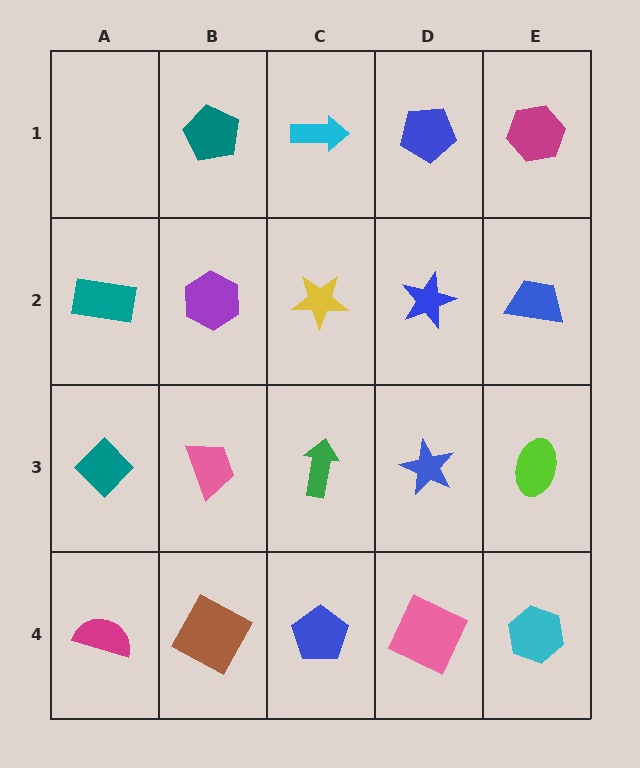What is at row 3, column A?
A teal diamond.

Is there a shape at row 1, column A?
No, that cell is empty.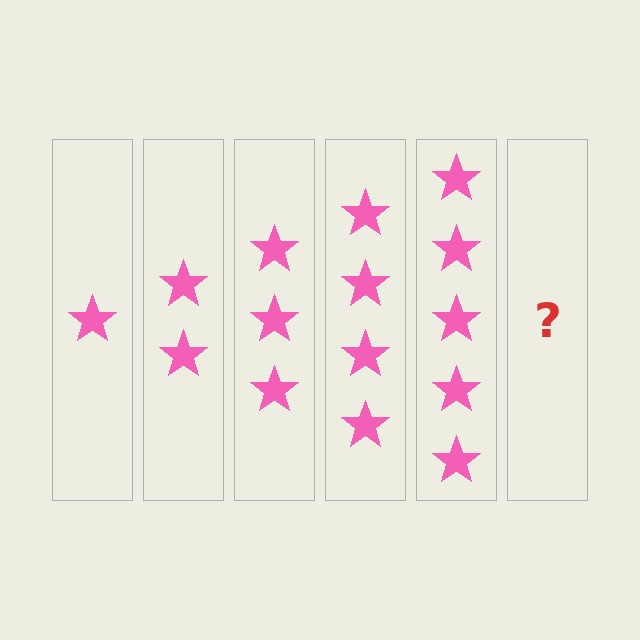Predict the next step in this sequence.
The next step is 6 stars.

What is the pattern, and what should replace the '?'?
The pattern is that each step adds one more star. The '?' should be 6 stars.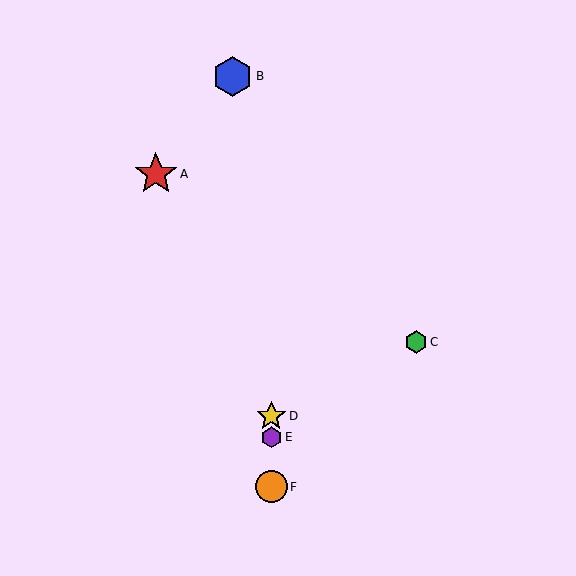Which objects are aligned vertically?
Objects D, E, F are aligned vertically.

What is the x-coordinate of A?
Object A is at x≈156.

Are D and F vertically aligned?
Yes, both are at x≈271.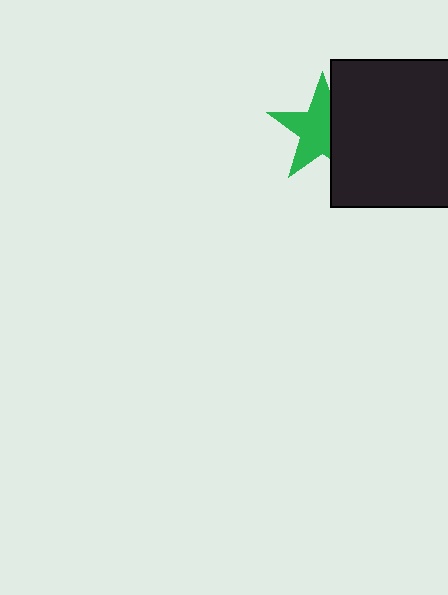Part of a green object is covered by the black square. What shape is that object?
It is a star.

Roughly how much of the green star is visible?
About half of it is visible (roughly 63%).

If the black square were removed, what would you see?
You would see the complete green star.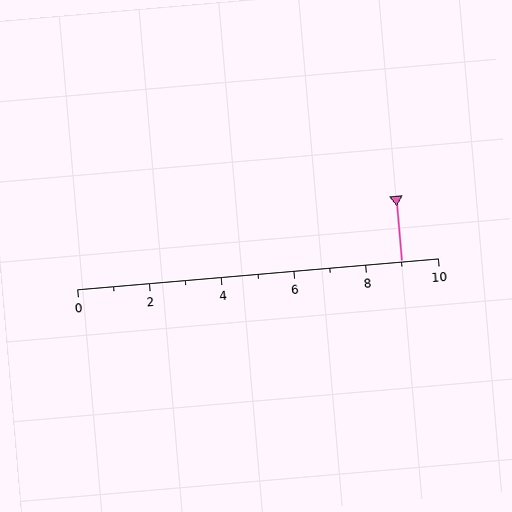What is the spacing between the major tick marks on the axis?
The major ticks are spaced 2 apart.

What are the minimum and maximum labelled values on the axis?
The axis runs from 0 to 10.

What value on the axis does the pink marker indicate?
The marker indicates approximately 9.